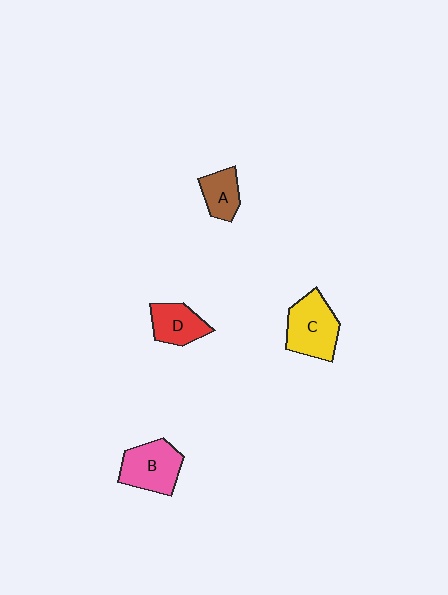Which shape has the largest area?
Shape C (yellow).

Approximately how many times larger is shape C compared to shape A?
Approximately 1.7 times.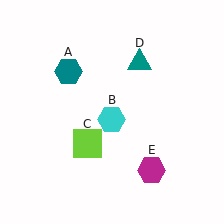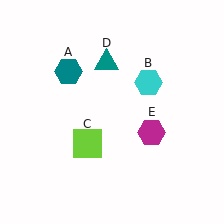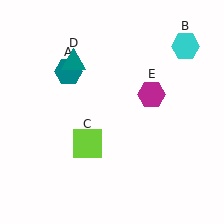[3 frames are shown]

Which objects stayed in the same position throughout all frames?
Teal hexagon (object A) and lime square (object C) remained stationary.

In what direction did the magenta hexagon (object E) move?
The magenta hexagon (object E) moved up.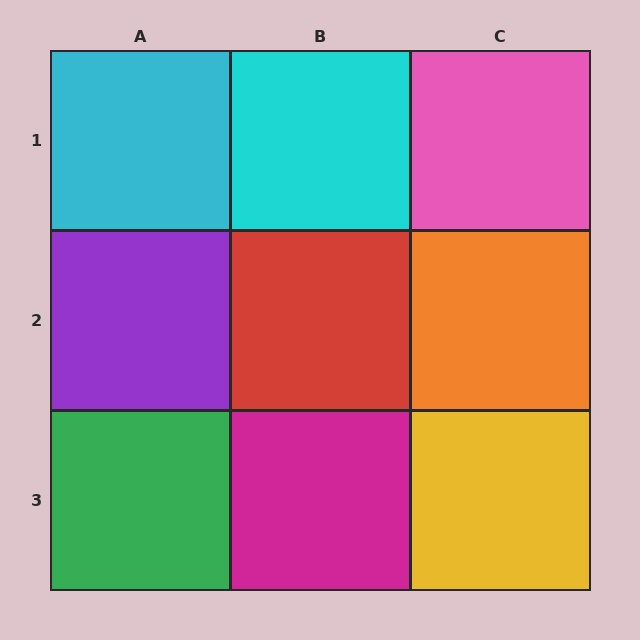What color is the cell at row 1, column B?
Cyan.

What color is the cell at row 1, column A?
Cyan.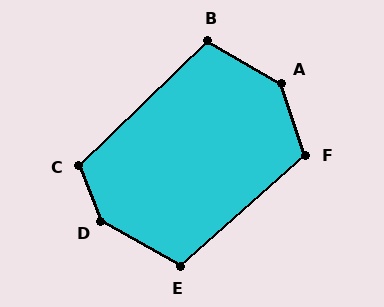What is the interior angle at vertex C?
Approximately 113 degrees (obtuse).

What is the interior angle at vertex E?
Approximately 109 degrees (obtuse).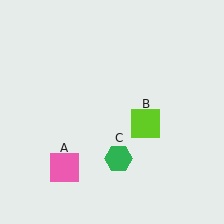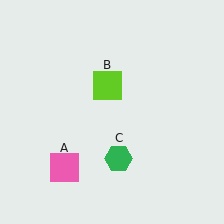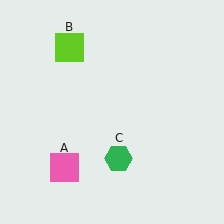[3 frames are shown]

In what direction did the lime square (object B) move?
The lime square (object B) moved up and to the left.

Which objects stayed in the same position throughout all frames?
Pink square (object A) and green hexagon (object C) remained stationary.